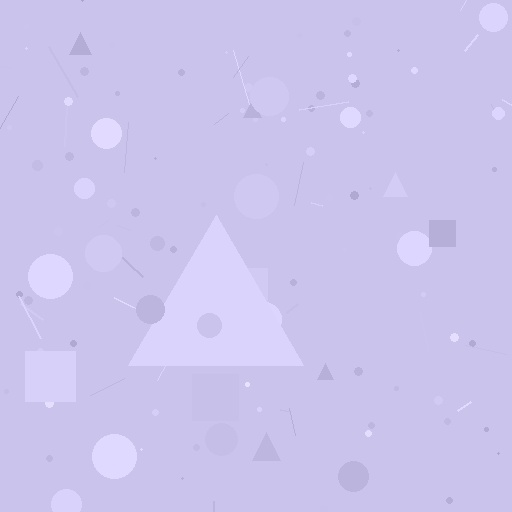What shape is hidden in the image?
A triangle is hidden in the image.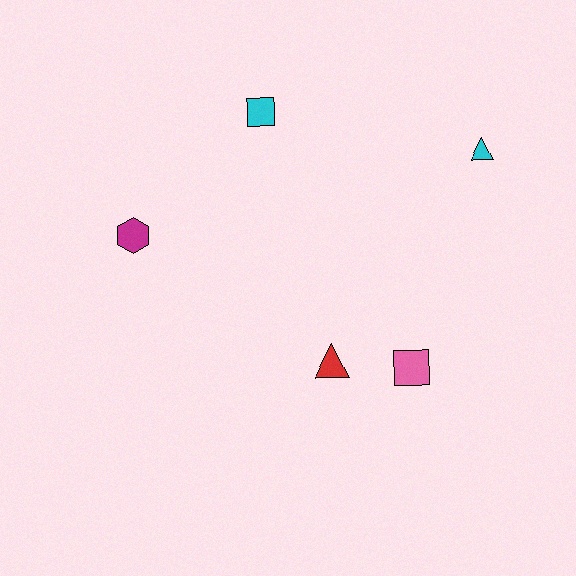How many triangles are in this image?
There are 2 triangles.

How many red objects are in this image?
There is 1 red object.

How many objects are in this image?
There are 5 objects.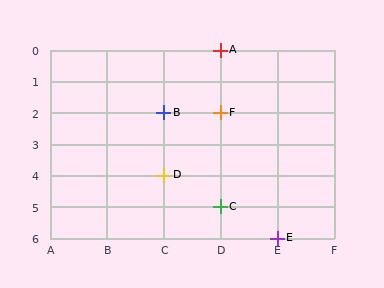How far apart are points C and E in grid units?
Points C and E are 1 column and 1 row apart (about 1.4 grid units diagonally).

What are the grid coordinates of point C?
Point C is at grid coordinates (D, 5).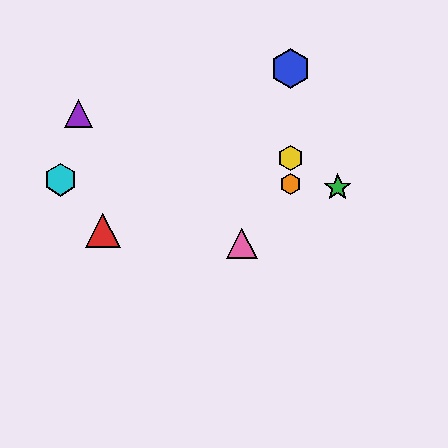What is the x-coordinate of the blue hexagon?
The blue hexagon is at x≈291.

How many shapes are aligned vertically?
3 shapes (the blue hexagon, the yellow hexagon, the orange hexagon) are aligned vertically.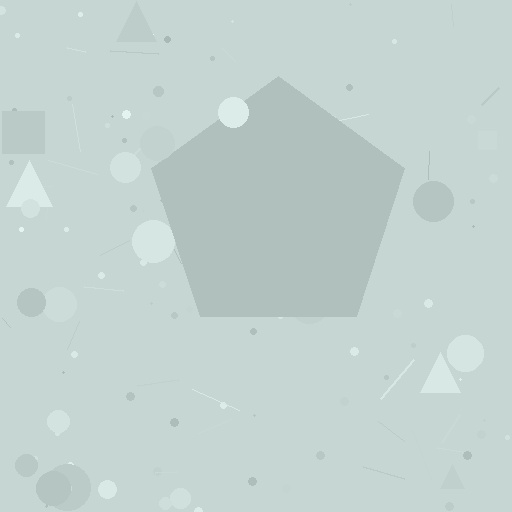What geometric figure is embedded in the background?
A pentagon is embedded in the background.